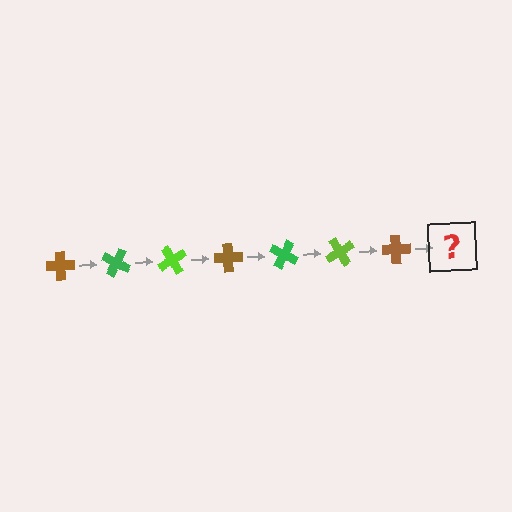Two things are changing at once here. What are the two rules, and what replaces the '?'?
The two rules are that it rotates 30 degrees each step and the color cycles through brown, green, and lime. The '?' should be a green cross, rotated 210 degrees from the start.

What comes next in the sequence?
The next element should be a green cross, rotated 210 degrees from the start.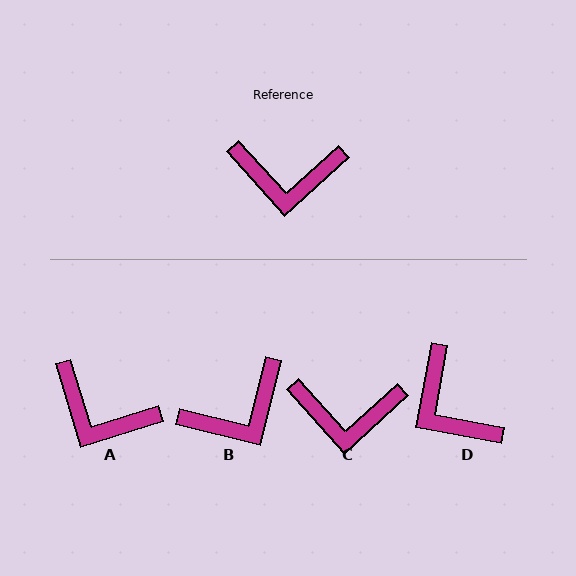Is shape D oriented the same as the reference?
No, it is off by about 52 degrees.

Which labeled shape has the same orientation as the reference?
C.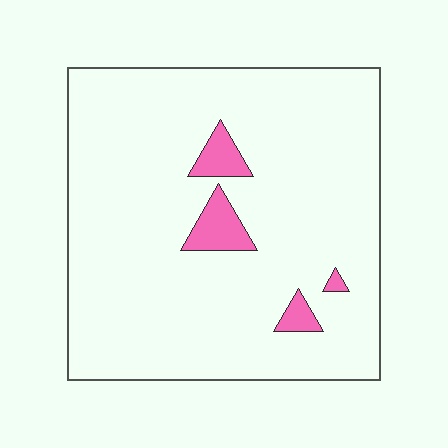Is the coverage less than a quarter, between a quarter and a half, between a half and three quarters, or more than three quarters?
Less than a quarter.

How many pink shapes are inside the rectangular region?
4.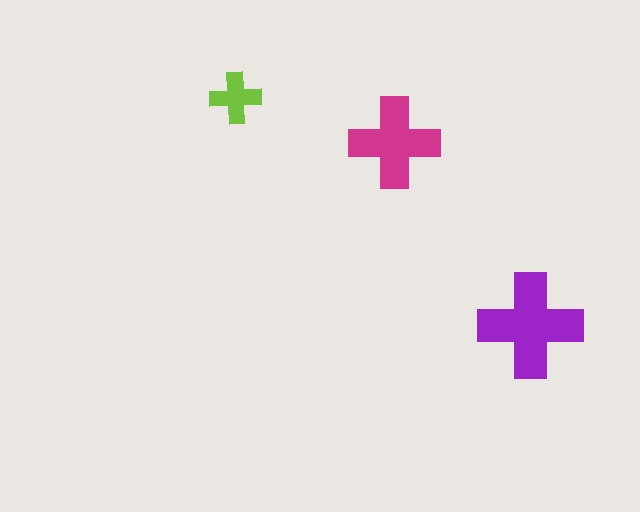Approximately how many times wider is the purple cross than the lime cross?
About 2 times wider.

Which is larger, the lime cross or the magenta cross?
The magenta one.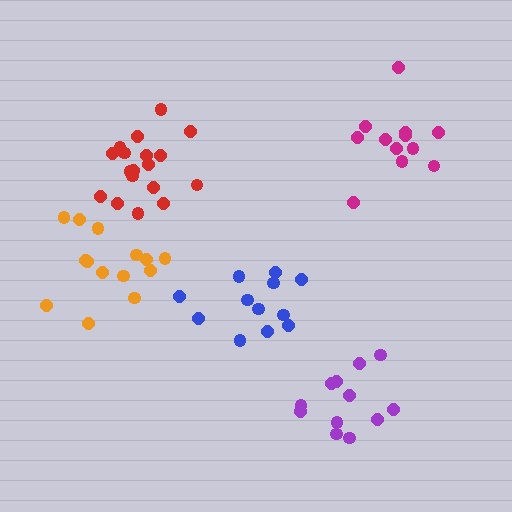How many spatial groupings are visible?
There are 5 spatial groupings.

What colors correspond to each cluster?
The clusters are colored: blue, red, purple, magenta, orange.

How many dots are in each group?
Group 1: 12 dots, Group 2: 18 dots, Group 3: 12 dots, Group 4: 12 dots, Group 5: 14 dots (68 total).